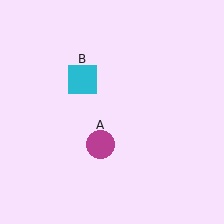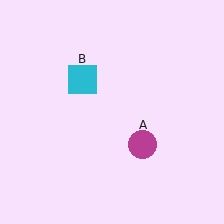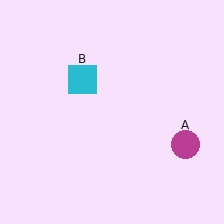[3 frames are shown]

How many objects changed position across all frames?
1 object changed position: magenta circle (object A).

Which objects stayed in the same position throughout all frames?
Cyan square (object B) remained stationary.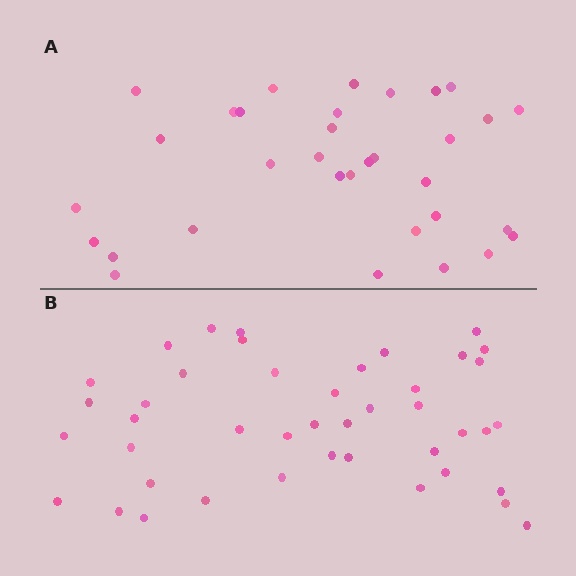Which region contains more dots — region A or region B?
Region B (the bottom region) has more dots.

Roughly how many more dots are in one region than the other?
Region B has roughly 10 or so more dots than region A.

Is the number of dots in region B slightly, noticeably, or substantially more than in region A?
Region B has noticeably more, but not dramatically so. The ratio is roughly 1.3 to 1.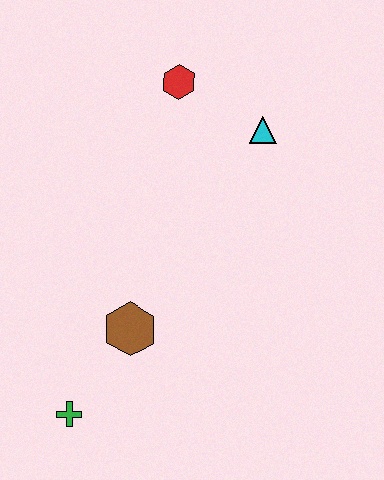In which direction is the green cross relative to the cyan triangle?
The green cross is below the cyan triangle.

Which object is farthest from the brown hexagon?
The red hexagon is farthest from the brown hexagon.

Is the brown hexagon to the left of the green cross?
No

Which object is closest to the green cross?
The brown hexagon is closest to the green cross.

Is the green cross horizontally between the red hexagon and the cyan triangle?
No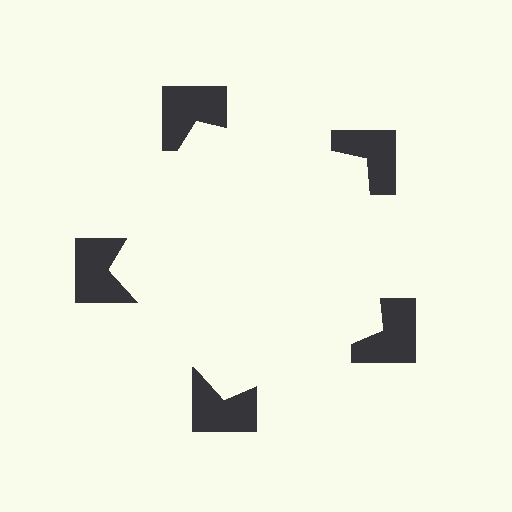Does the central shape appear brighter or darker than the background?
It typically appears slightly brighter than the background, even though no actual brightness change is drawn.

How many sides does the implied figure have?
5 sides.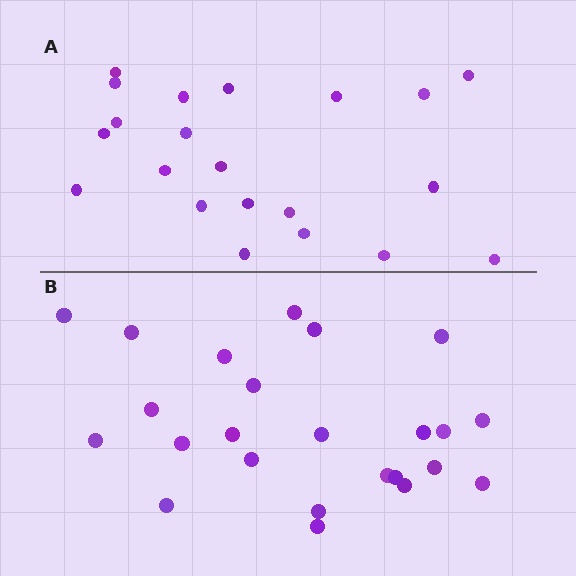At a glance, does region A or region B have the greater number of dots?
Region B (the bottom region) has more dots.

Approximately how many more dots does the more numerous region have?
Region B has just a few more — roughly 2 or 3 more dots than region A.